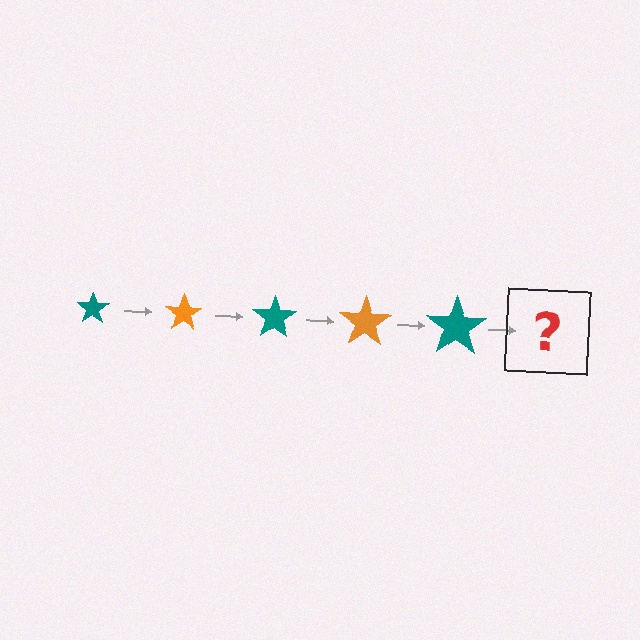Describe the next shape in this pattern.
It should be an orange star, larger than the previous one.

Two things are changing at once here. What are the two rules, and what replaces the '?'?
The two rules are that the star grows larger each step and the color cycles through teal and orange. The '?' should be an orange star, larger than the previous one.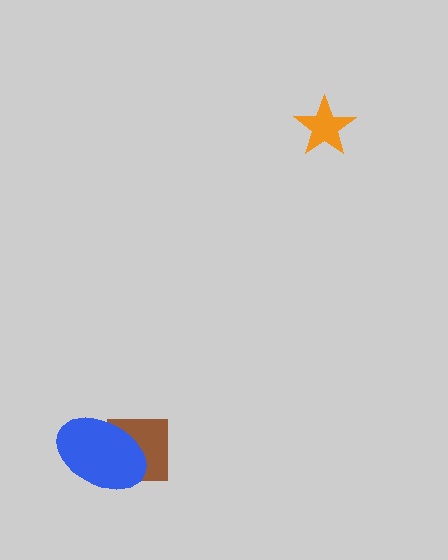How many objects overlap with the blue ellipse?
1 object overlaps with the blue ellipse.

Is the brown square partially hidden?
Yes, it is partially covered by another shape.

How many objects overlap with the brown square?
1 object overlaps with the brown square.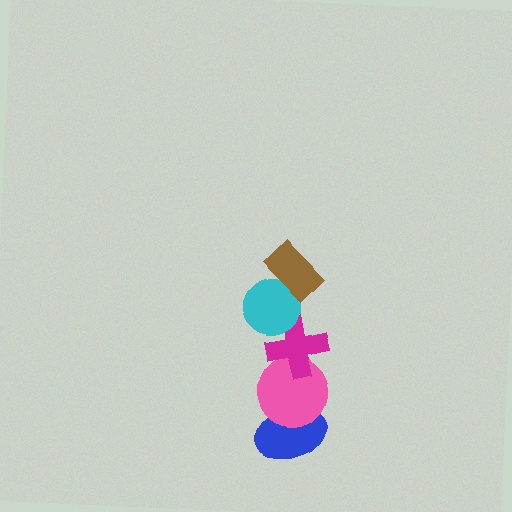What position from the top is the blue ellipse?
The blue ellipse is 5th from the top.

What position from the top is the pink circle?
The pink circle is 4th from the top.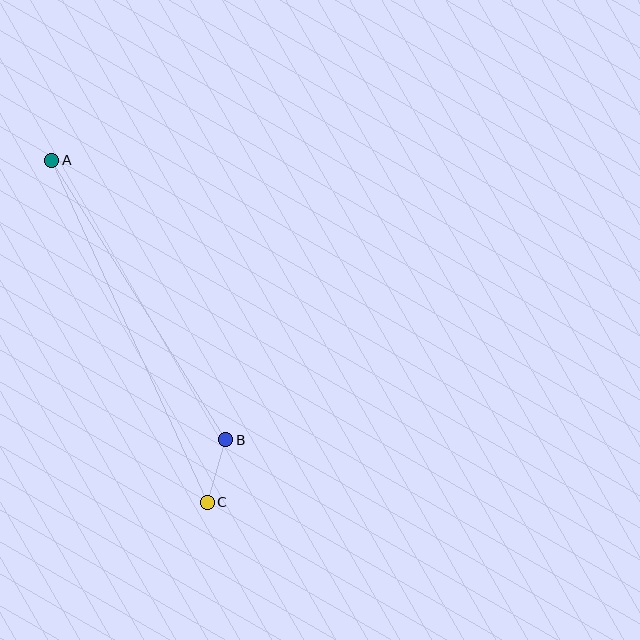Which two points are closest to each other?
Points B and C are closest to each other.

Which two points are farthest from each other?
Points A and C are farthest from each other.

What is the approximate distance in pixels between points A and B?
The distance between A and B is approximately 329 pixels.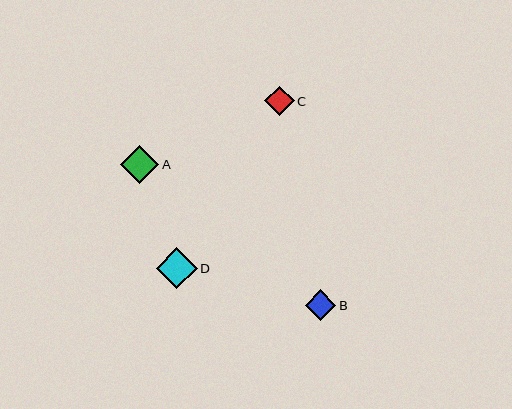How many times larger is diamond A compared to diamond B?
Diamond A is approximately 1.2 times the size of diamond B.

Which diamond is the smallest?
Diamond C is the smallest with a size of approximately 29 pixels.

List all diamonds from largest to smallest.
From largest to smallest: D, A, B, C.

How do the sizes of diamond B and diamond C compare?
Diamond B and diamond C are approximately the same size.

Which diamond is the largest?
Diamond D is the largest with a size of approximately 41 pixels.